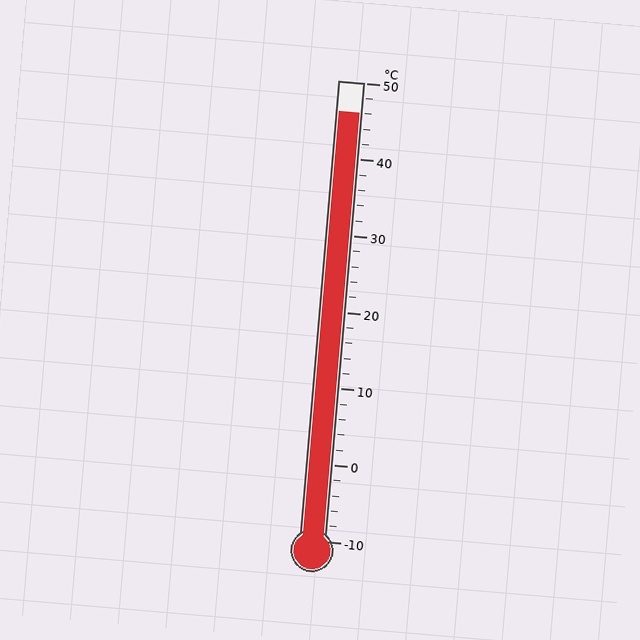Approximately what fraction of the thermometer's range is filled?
The thermometer is filled to approximately 95% of its range.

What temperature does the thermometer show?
The thermometer shows approximately 46°C.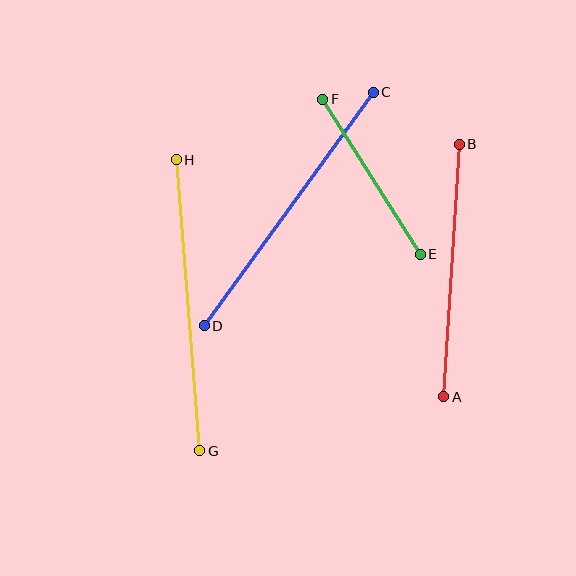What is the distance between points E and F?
The distance is approximately 183 pixels.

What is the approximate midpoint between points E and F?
The midpoint is at approximately (371, 177) pixels.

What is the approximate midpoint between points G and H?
The midpoint is at approximately (188, 305) pixels.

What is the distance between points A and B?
The distance is approximately 253 pixels.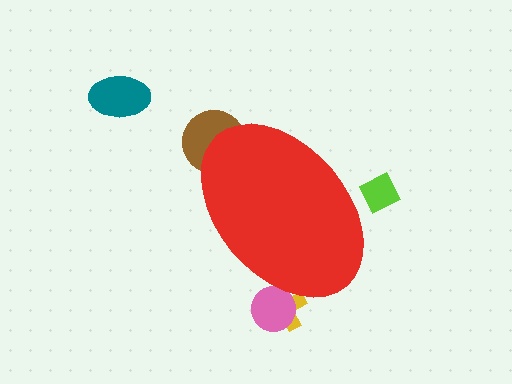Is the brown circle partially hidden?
Yes, the brown circle is partially hidden behind the red ellipse.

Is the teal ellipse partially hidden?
No, the teal ellipse is fully visible.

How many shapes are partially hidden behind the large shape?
4 shapes are partially hidden.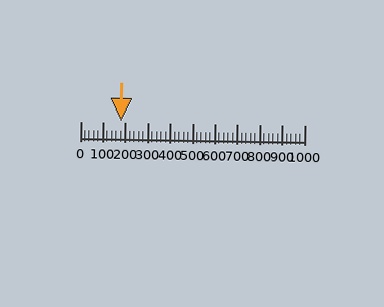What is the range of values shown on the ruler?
The ruler shows values from 0 to 1000.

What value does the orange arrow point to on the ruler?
The orange arrow points to approximately 180.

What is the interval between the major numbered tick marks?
The major tick marks are spaced 100 units apart.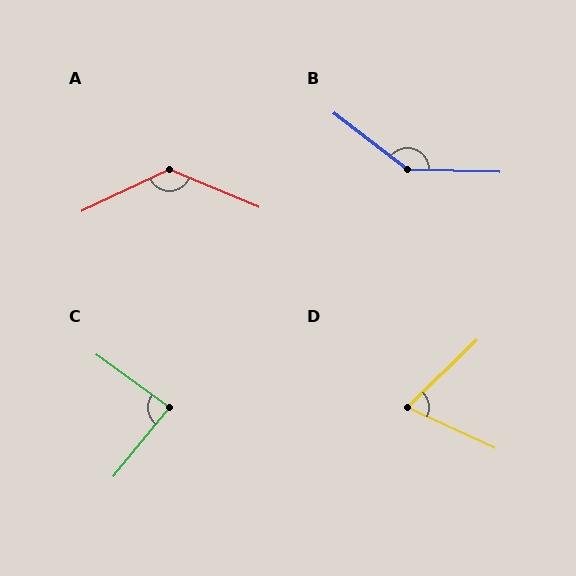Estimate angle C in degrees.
Approximately 86 degrees.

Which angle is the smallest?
D, at approximately 69 degrees.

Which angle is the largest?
B, at approximately 144 degrees.